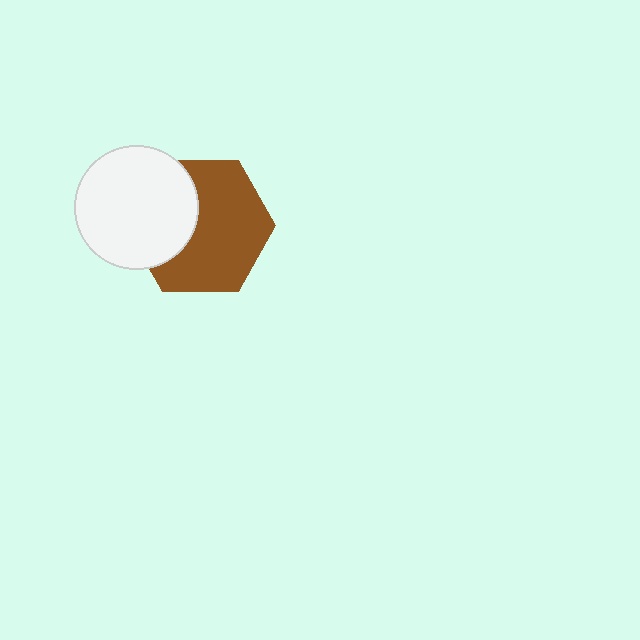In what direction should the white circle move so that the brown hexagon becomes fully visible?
The white circle should move left. That is the shortest direction to clear the overlap and leave the brown hexagon fully visible.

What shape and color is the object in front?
The object in front is a white circle.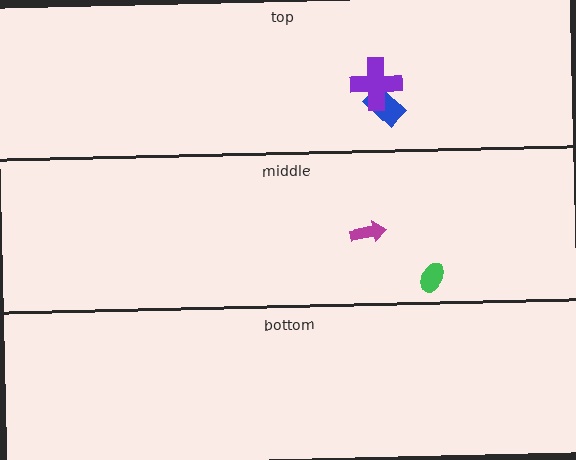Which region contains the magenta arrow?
The middle region.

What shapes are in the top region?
The blue rectangle, the purple cross.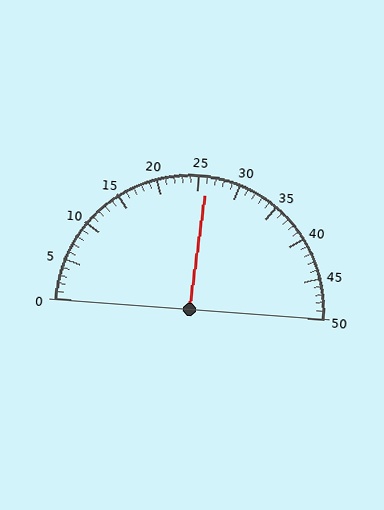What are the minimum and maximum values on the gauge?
The gauge ranges from 0 to 50.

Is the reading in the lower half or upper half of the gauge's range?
The reading is in the upper half of the range (0 to 50).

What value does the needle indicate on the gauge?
The needle indicates approximately 26.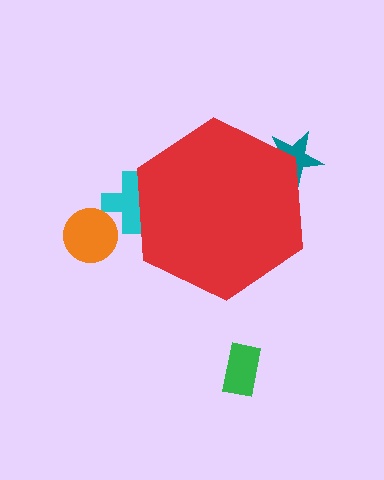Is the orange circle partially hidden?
No, the orange circle is fully visible.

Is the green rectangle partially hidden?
No, the green rectangle is fully visible.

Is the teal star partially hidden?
Yes, the teal star is partially hidden behind the red hexagon.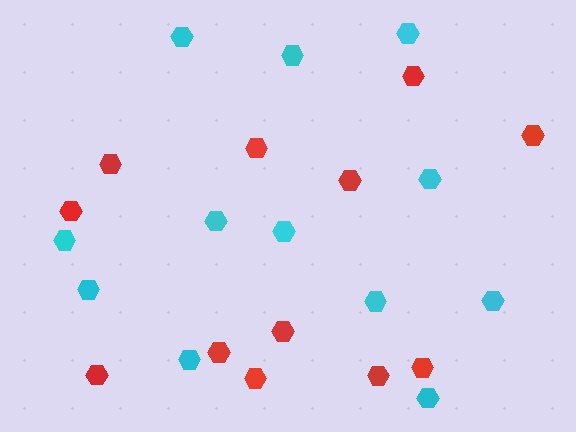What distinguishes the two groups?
There are 2 groups: one group of cyan hexagons (12) and one group of red hexagons (12).